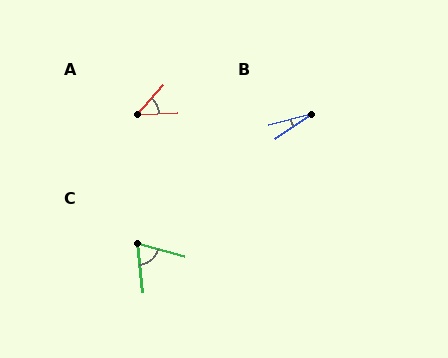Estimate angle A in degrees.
Approximately 47 degrees.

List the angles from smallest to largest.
B (19°), A (47°), C (68°).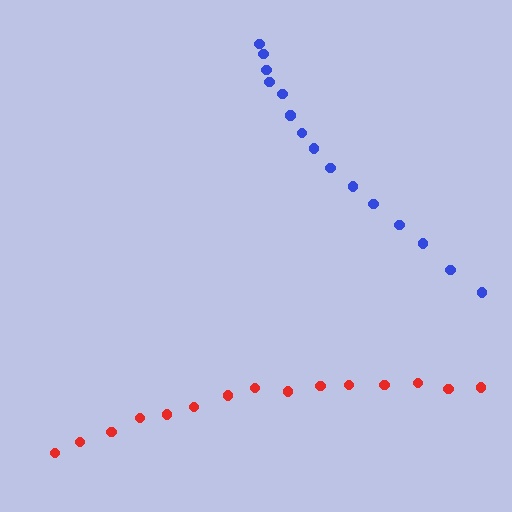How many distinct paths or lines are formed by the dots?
There are 2 distinct paths.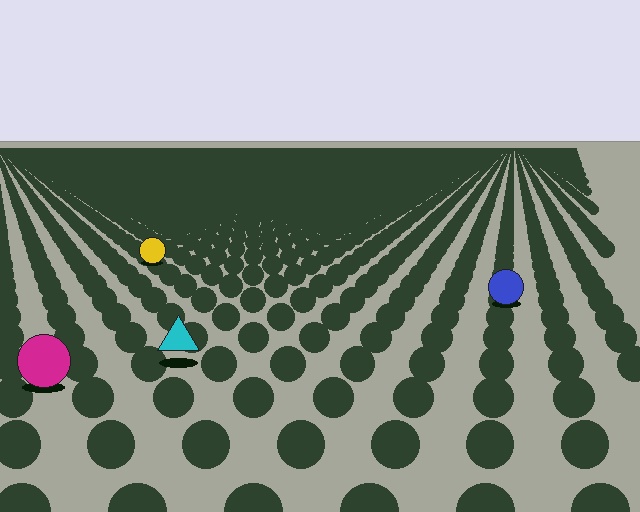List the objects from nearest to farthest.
From nearest to farthest: the magenta circle, the cyan triangle, the blue circle, the yellow circle.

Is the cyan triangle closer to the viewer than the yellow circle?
Yes. The cyan triangle is closer — you can tell from the texture gradient: the ground texture is coarser near it.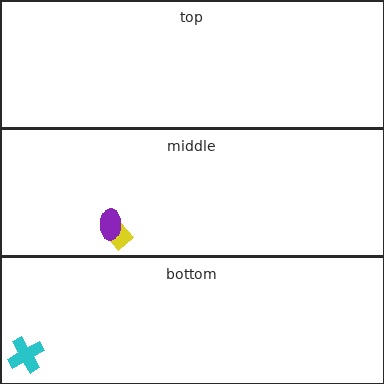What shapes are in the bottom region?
The cyan cross.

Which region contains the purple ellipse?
The middle region.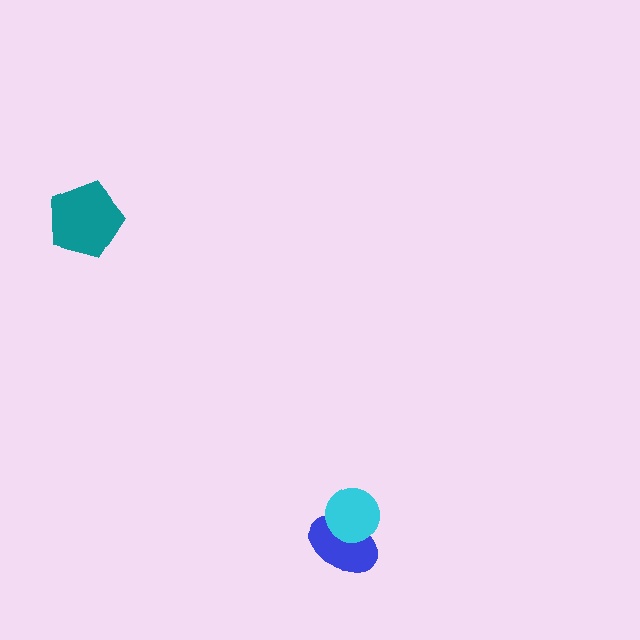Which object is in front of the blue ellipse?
The cyan circle is in front of the blue ellipse.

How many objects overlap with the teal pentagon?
0 objects overlap with the teal pentagon.